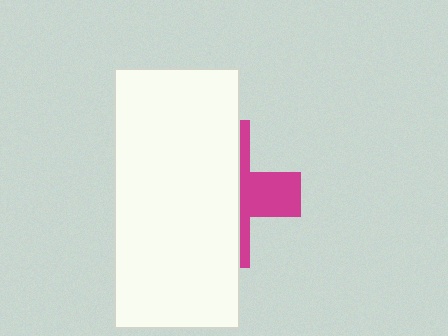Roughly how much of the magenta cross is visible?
A small part of it is visible (roughly 34%).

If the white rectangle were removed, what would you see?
You would see the complete magenta cross.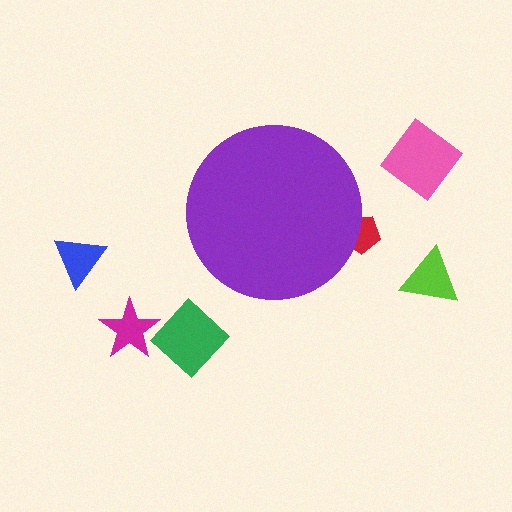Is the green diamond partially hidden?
No, the green diamond is fully visible.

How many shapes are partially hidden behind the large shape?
1 shape is partially hidden.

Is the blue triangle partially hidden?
No, the blue triangle is fully visible.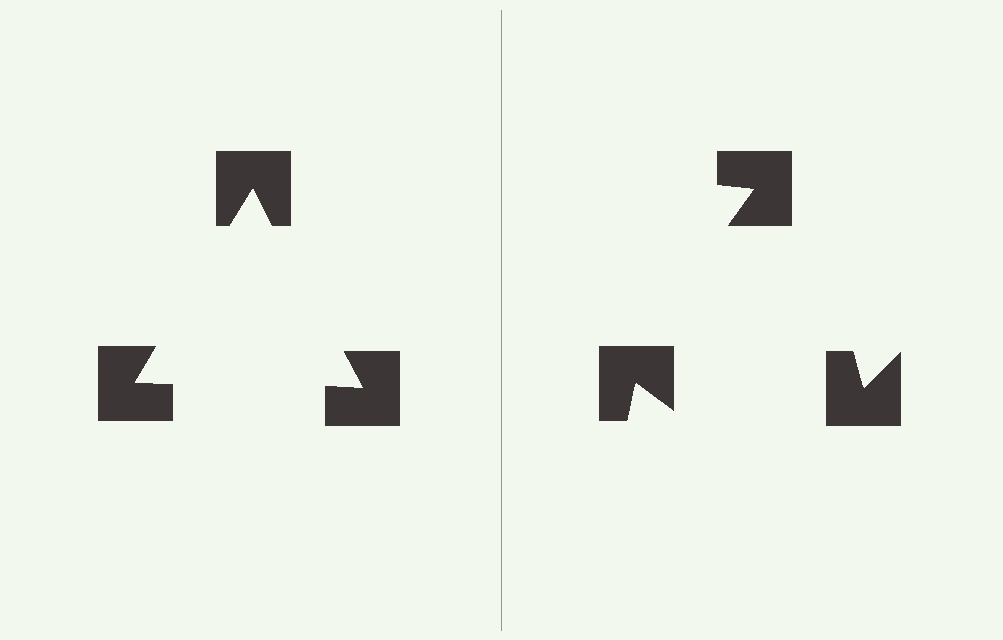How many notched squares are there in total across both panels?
6 — 3 on each side.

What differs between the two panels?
The notched squares are positioned identically on both sides; only the wedge orientations differ. On the left they align to a triangle; on the right they are misaligned.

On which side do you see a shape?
An illusory triangle appears on the left side. On the right side the wedge cuts are rotated, so no coherent shape forms.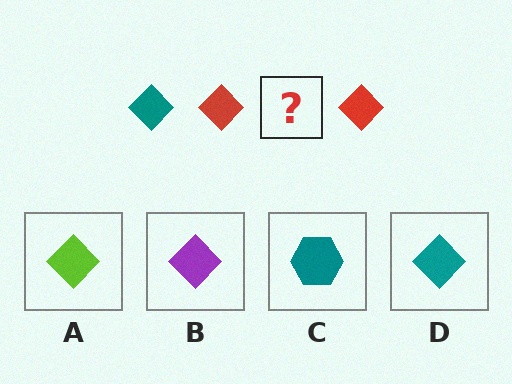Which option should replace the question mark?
Option D.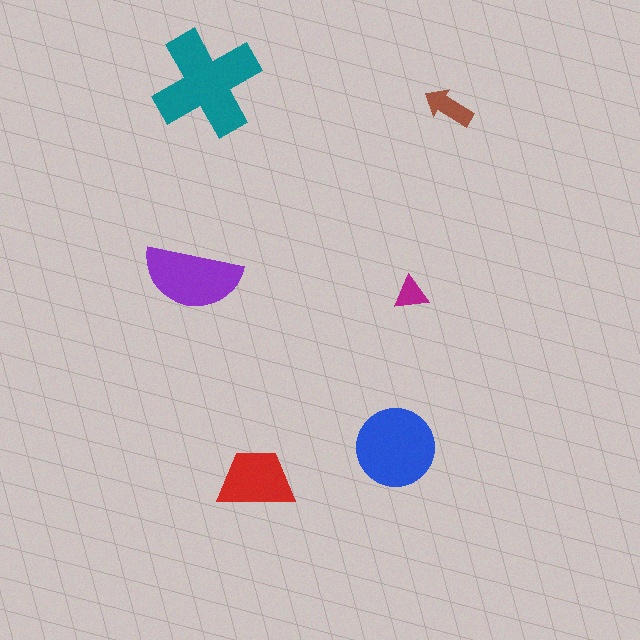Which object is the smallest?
The magenta triangle.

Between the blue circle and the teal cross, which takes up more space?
The teal cross.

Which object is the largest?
The teal cross.